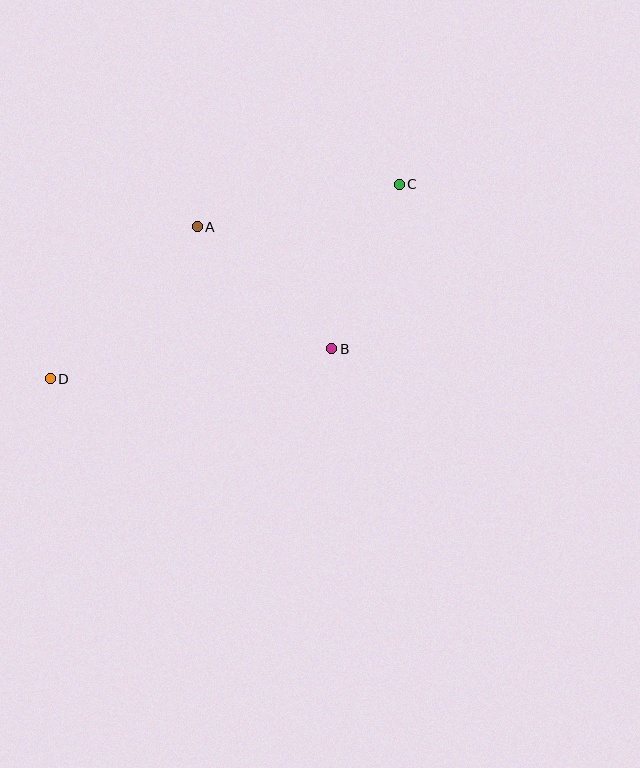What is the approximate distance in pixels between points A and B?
The distance between A and B is approximately 182 pixels.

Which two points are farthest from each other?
Points C and D are farthest from each other.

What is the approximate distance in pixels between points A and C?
The distance between A and C is approximately 206 pixels.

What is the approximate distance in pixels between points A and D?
The distance between A and D is approximately 212 pixels.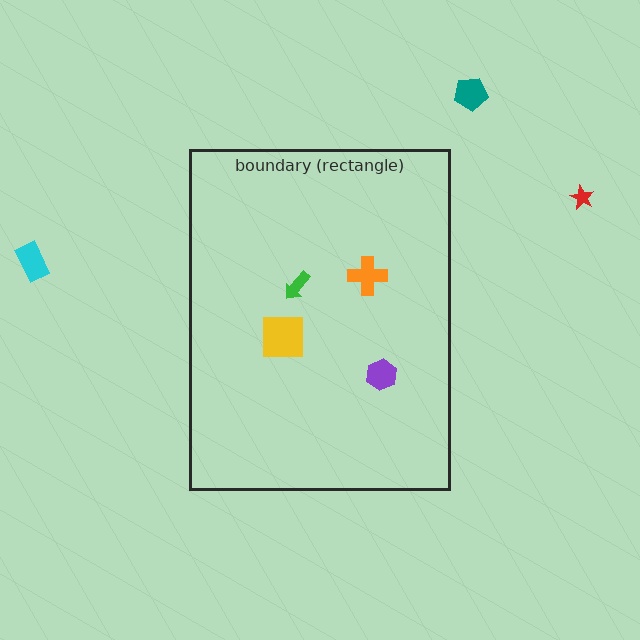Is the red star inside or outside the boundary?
Outside.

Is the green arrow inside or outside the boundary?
Inside.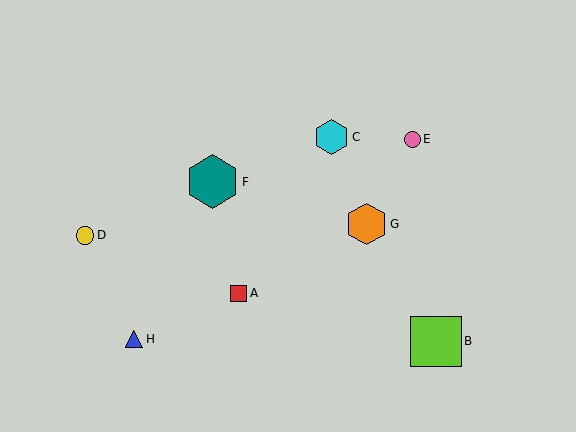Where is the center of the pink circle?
The center of the pink circle is at (412, 139).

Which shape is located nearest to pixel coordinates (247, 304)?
The red square (labeled A) at (239, 293) is nearest to that location.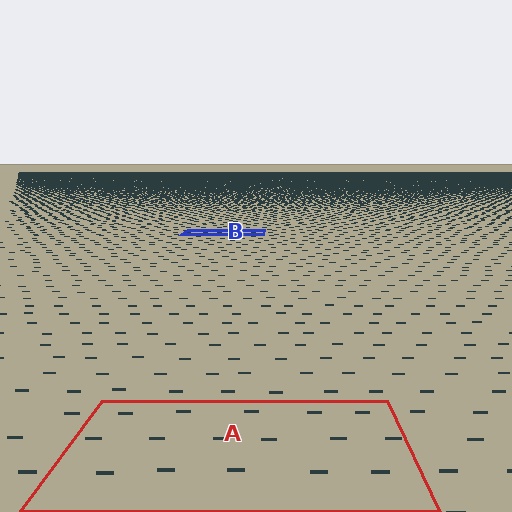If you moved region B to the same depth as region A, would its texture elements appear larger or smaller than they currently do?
They would appear larger. At a closer depth, the same texture elements are projected at a bigger on-screen size.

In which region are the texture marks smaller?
The texture marks are smaller in region B, because it is farther away.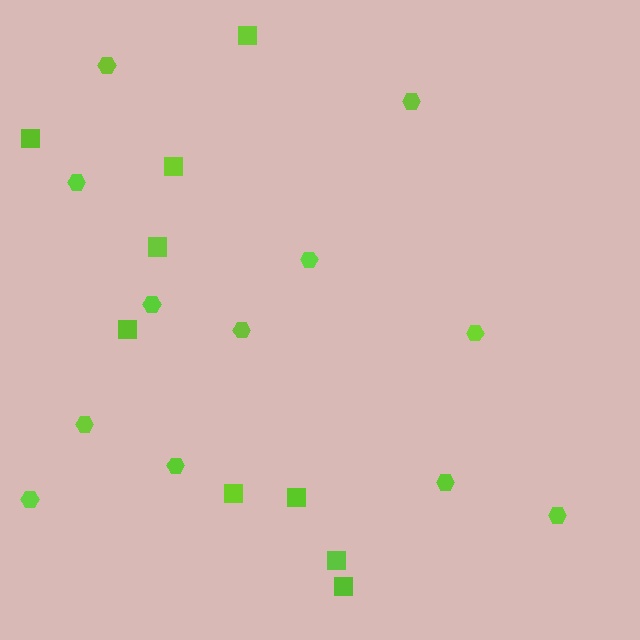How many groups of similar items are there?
There are 2 groups: one group of hexagons (12) and one group of squares (9).